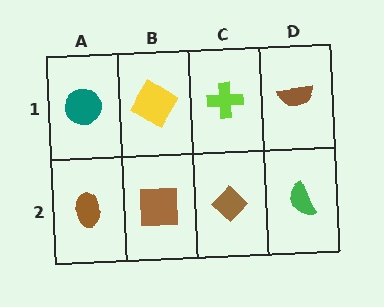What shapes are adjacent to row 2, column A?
A teal circle (row 1, column A), a brown square (row 2, column B).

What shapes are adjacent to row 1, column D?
A green semicircle (row 2, column D), a lime cross (row 1, column C).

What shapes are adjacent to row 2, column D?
A brown semicircle (row 1, column D), a brown diamond (row 2, column C).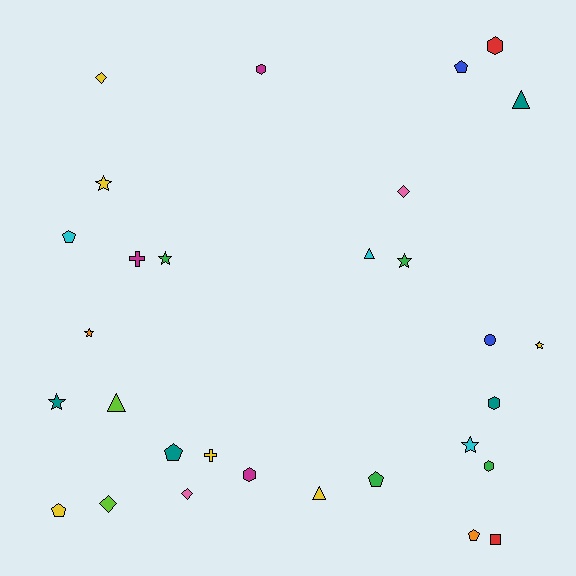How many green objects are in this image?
There are 4 green objects.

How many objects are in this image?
There are 30 objects.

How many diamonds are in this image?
There are 4 diamonds.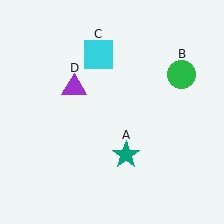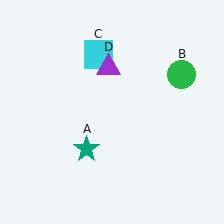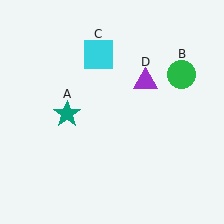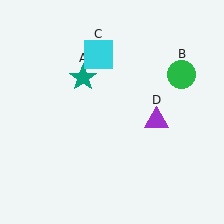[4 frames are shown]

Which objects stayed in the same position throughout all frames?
Green circle (object B) and cyan square (object C) remained stationary.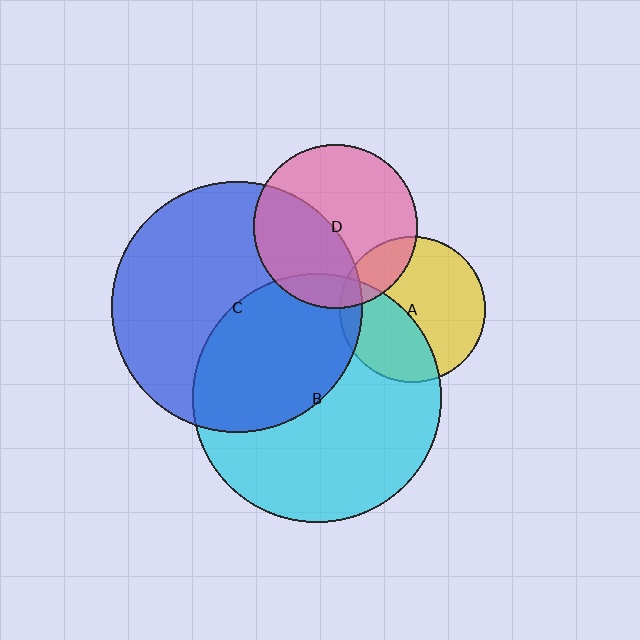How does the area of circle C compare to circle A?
Approximately 2.9 times.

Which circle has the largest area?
Circle C (blue).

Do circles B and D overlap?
Yes.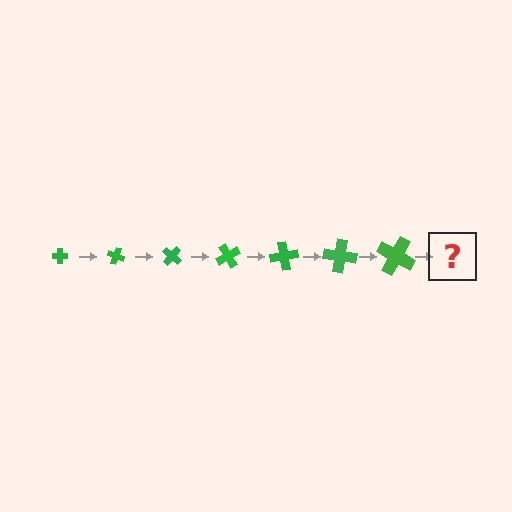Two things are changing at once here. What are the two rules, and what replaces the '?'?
The two rules are that the cross grows larger each step and it rotates 20 degrees each step. The '?' should be a cross, larger than the previous one and rotated 140 degrees from the start.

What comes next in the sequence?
The next element should be a cross, larger than the previous one and rotated 140 degrees from the start.